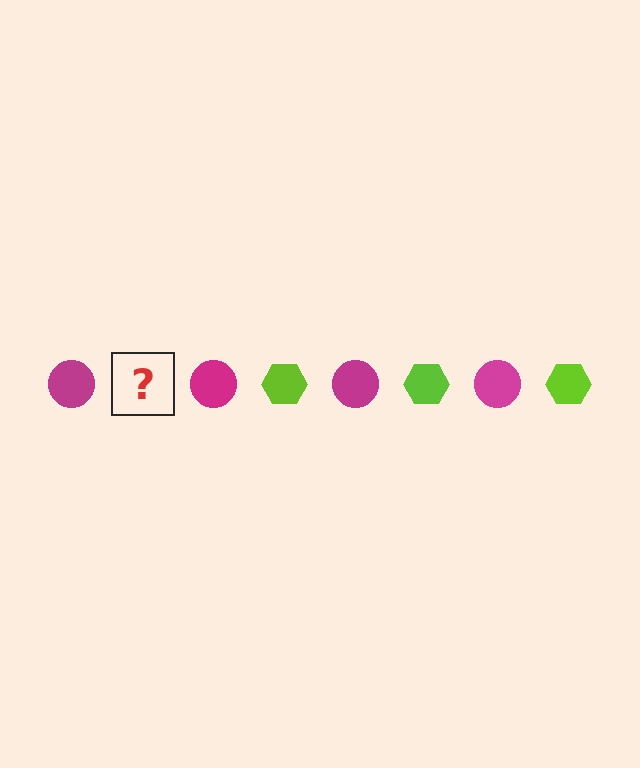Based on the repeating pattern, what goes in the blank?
The blank should be a lime hexagon.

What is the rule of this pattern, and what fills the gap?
The rule is that the pattern alternates between magenta circle and lime hexagon. The gap should be filled with a lime hexagon.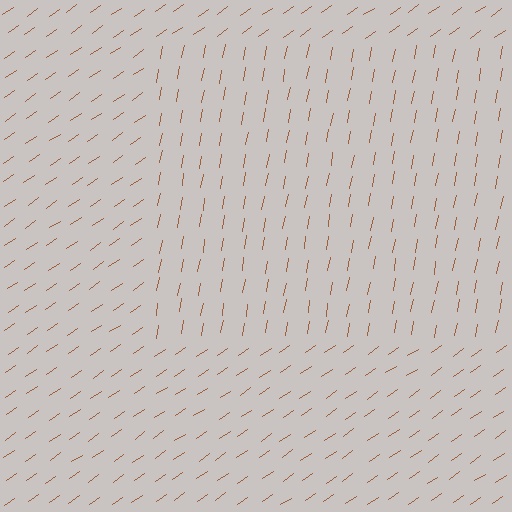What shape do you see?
I see a rectangle.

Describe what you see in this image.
The image is filled with small brown line segments. A rectangle region in the image has lines oriented differently from the surrounding lines, creating a visible texture boundary.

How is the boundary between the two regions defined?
The boundary is defined purely by a change in line orientation (approximately 45 degrees difference). All lines are the same color and thickness.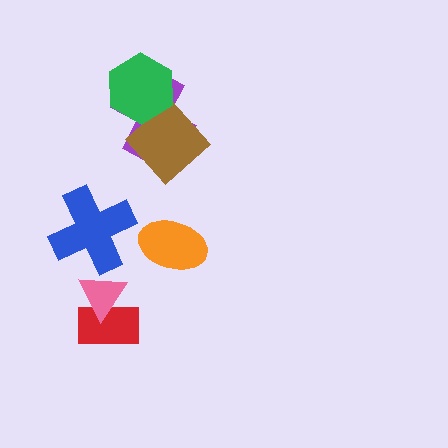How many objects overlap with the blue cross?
0 objects overlap with the blue cross.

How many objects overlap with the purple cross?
2 objects overlap with the purple cross.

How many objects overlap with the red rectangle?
1 object overlaps with the red rectangle.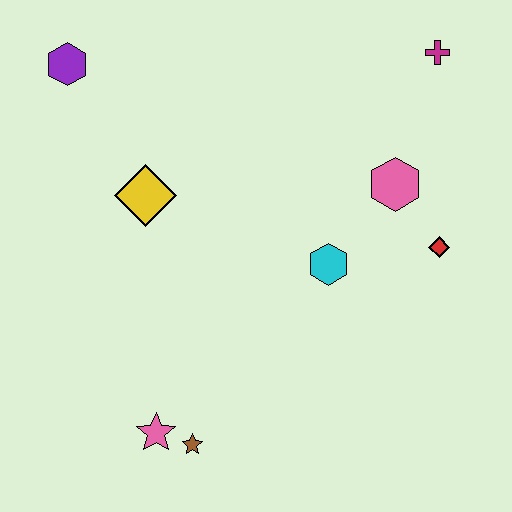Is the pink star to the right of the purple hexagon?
Yes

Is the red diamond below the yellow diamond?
Yes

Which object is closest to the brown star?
The pink star is closest to the brown star.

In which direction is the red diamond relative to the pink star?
The red diamond is to the right of the pink star.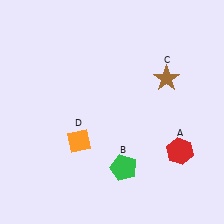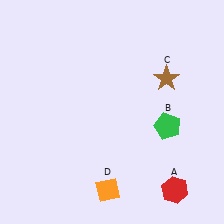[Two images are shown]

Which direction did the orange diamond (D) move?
The orange diamond (D) moved down.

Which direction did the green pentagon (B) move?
The green pentagon (B) moved right.